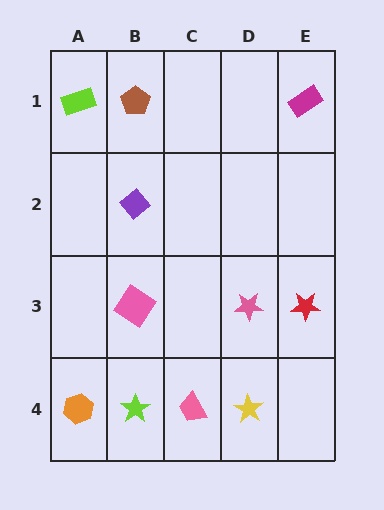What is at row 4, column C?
A pink trapezoid.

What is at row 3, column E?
A red star.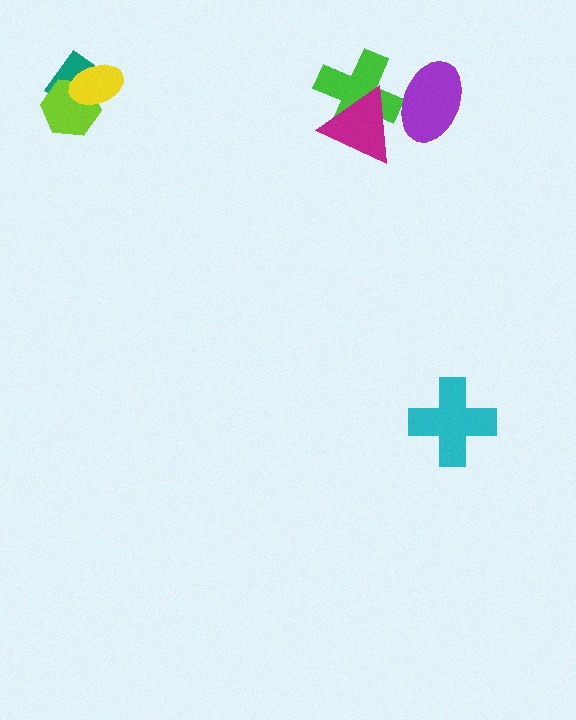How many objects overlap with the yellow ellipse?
2 objects overlap with the yellow ellipse.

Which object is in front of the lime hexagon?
The yellow ellipse is in front of the lime hexagon.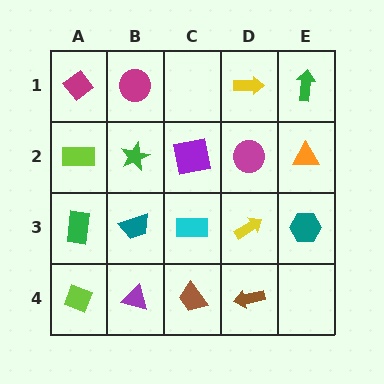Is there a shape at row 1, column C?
No, that cell is empty.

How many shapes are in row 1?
4 shapes.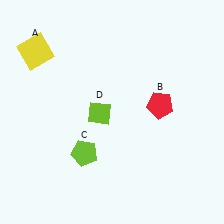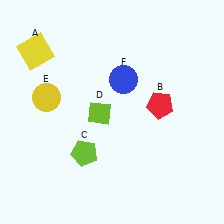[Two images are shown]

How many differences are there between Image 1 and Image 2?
There are 2 differences between the two images.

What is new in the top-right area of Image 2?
A blue circle (F) was added in the top-right area of Image 2.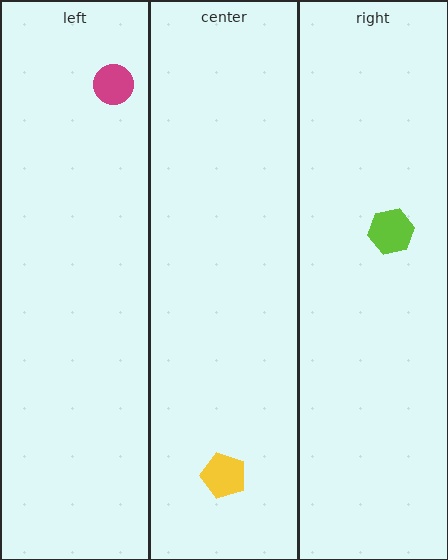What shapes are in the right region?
The lime hexagon.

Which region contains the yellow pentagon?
The center region.